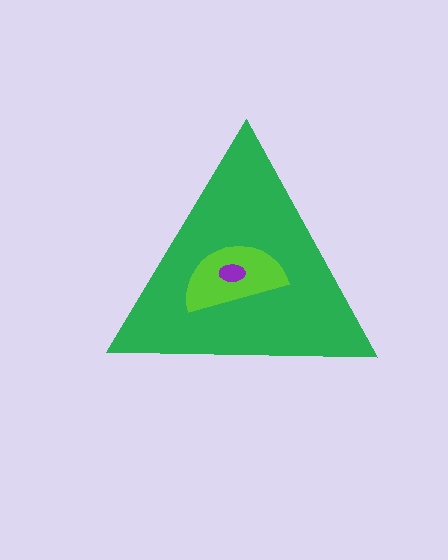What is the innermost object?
The purple ellipse.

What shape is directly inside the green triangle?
The lime semicircle.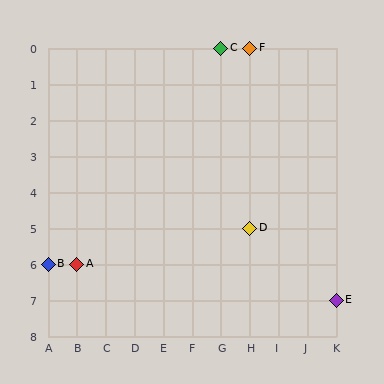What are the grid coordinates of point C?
Point C is at grid coordinates (G, 0).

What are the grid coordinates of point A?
Point A is at grid coordinates (B, 6).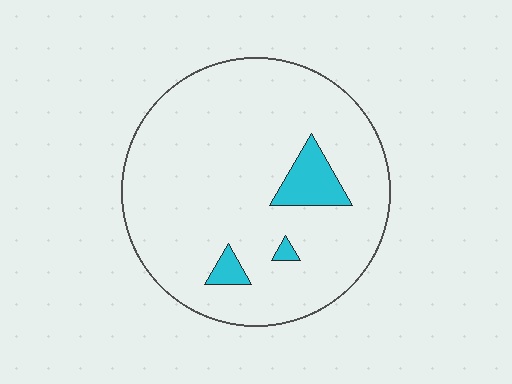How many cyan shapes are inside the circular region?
3.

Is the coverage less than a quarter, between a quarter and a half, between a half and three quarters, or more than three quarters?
Less than a quarter.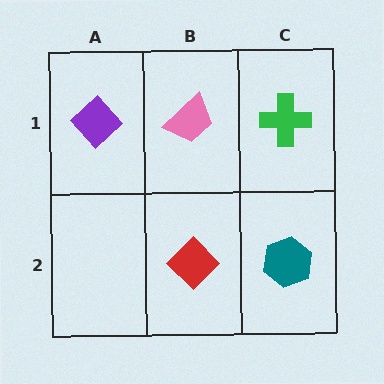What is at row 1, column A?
A purple diamond.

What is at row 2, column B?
A red diamond.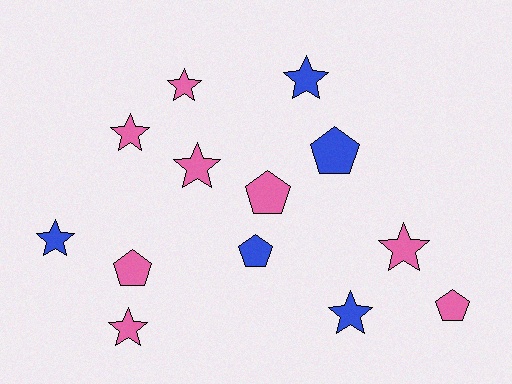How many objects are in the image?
There are 13 objects.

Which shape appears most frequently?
Star, with 8 objects.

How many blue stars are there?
There are 3 blue stars.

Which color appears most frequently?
Pink, with 8 objects.